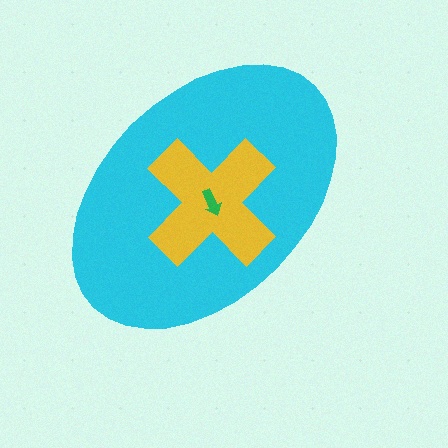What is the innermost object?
The green arrow.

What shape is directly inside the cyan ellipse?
The yellow cross.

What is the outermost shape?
The cyan ellipse.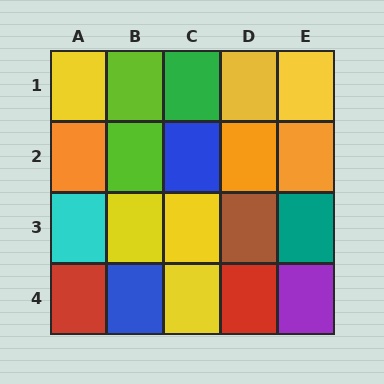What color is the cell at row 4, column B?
Blue.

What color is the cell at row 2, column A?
Orange.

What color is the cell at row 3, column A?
Cyan.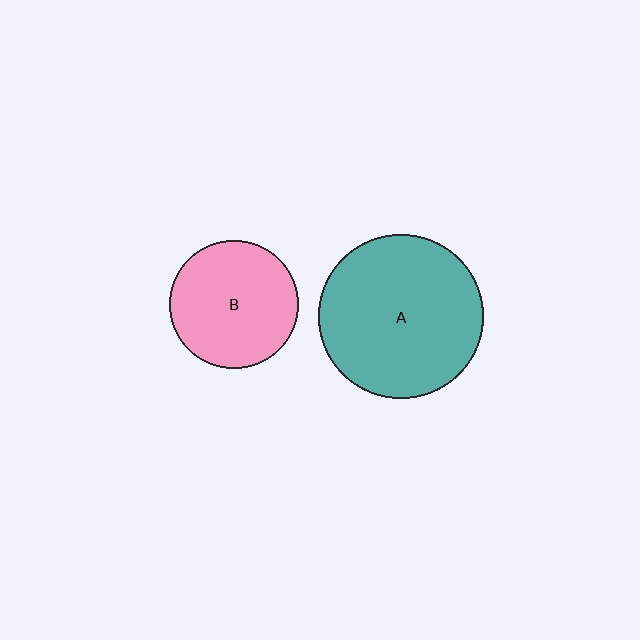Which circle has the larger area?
Circle A (teal).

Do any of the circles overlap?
No, none of the circles overlap.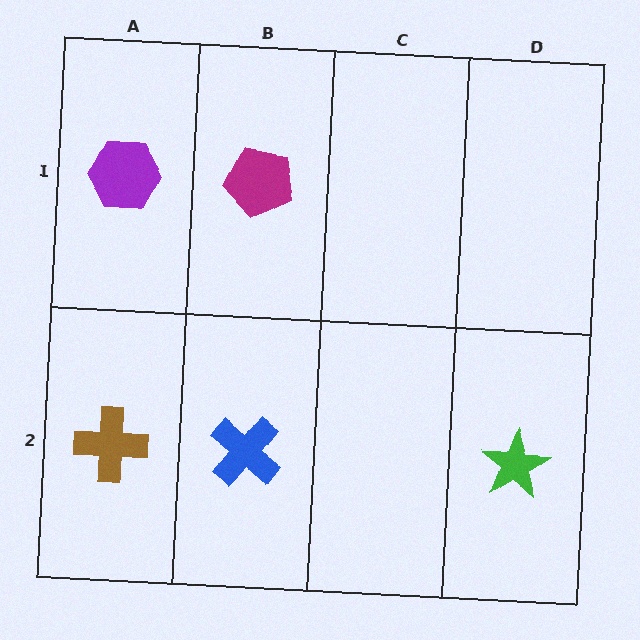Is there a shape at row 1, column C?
No, that cell is empty.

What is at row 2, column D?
A green star.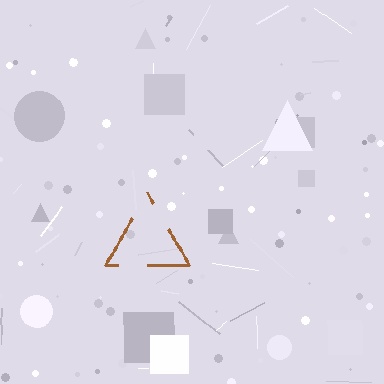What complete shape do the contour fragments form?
The contour fragments form a triangle.